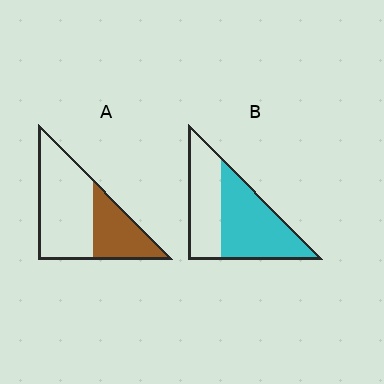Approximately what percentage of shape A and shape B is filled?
A is approximately 35% and B is approximately 55%.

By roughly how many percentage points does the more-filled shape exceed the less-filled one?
By roughly 20 percentage points (B over A).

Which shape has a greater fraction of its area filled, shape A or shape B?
Shape B.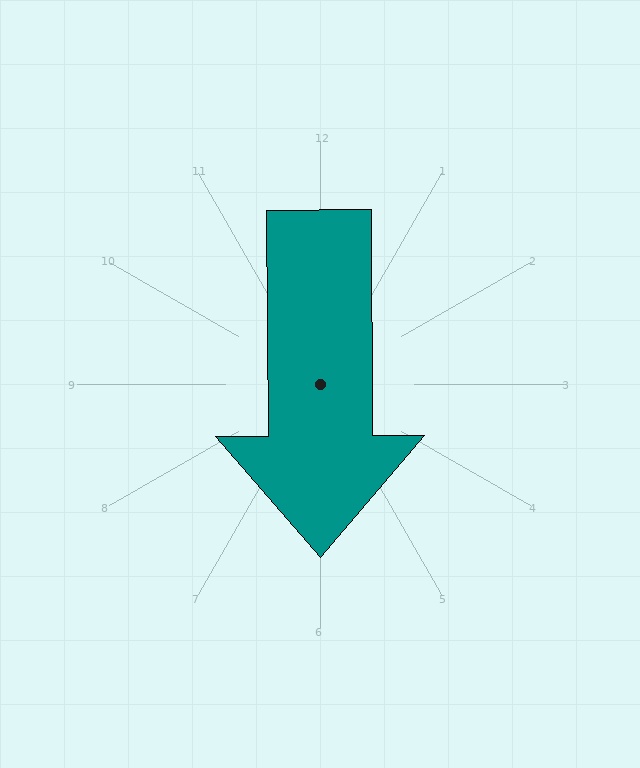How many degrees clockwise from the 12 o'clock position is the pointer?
Approximately 180 degrees.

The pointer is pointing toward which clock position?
Roughly 6 o'clock.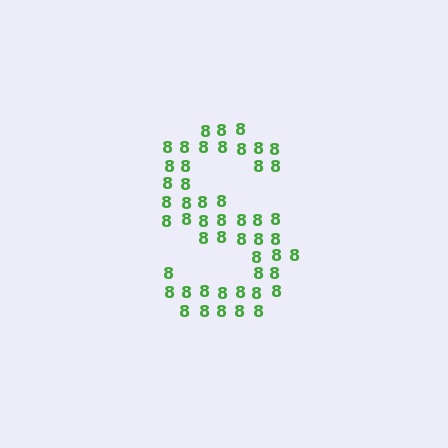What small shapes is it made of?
It is made of small digit 8's.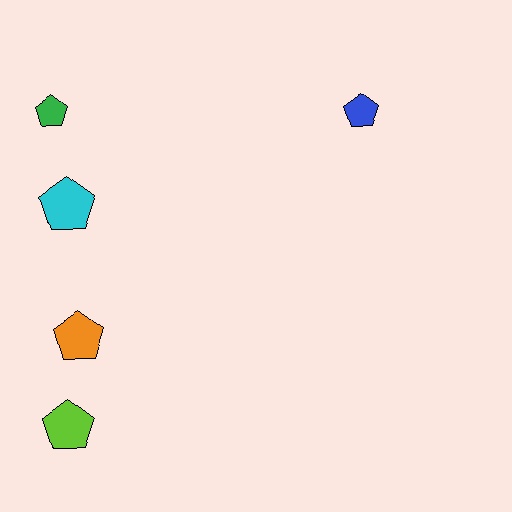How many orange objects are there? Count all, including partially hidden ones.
There is 1 orange object.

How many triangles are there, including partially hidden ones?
There are no triangles.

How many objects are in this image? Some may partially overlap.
There are 5 objects.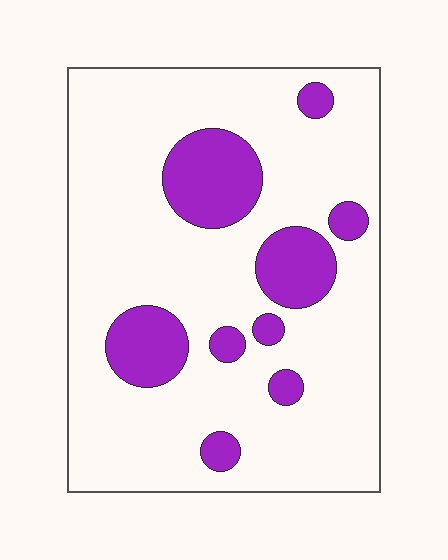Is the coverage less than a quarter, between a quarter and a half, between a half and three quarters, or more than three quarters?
Less than a quarter.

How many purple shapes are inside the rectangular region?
9.